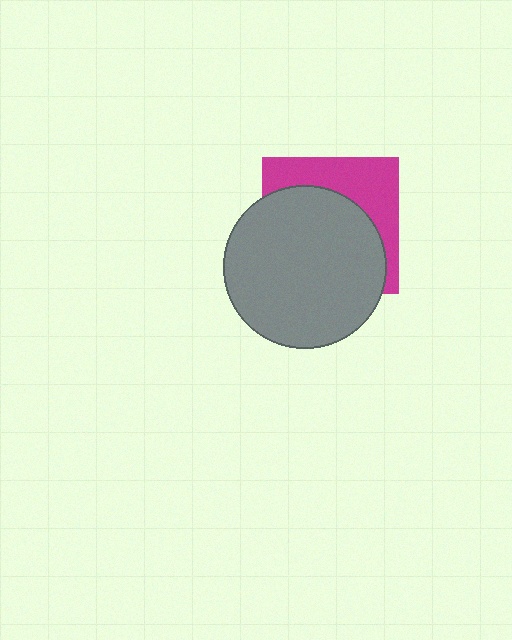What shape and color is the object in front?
The object in front is a gray circle.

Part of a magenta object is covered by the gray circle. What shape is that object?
It is a square.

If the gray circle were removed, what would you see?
You would see the complete magenta square.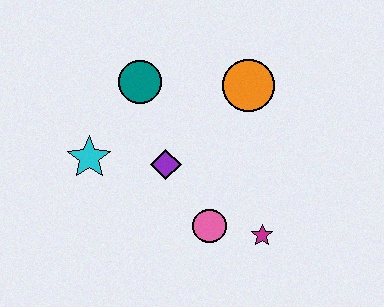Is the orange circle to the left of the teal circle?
No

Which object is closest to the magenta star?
The pink circle is closest to the magenta star.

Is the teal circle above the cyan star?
Yes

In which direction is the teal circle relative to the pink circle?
The teal circle is above the pink circle.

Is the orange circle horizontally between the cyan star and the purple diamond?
No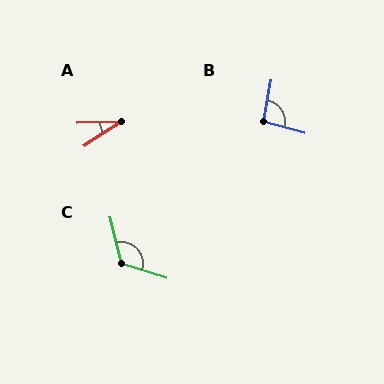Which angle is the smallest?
A, at approximately 31 degrees.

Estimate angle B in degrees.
Approximately 95 degrees.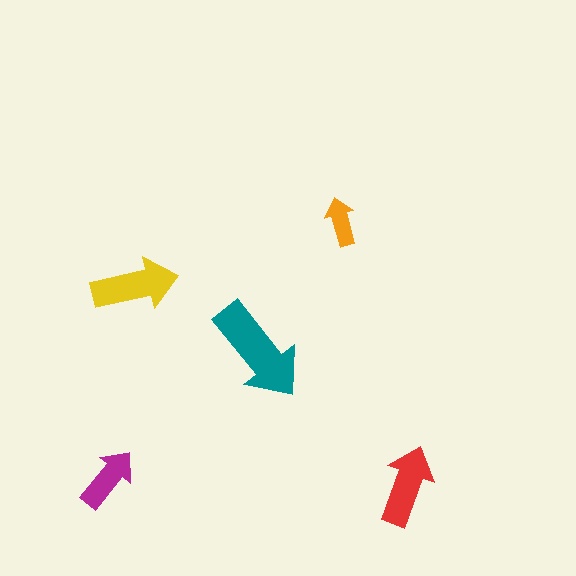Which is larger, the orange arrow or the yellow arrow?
The yellow one.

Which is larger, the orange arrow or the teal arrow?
The teal one.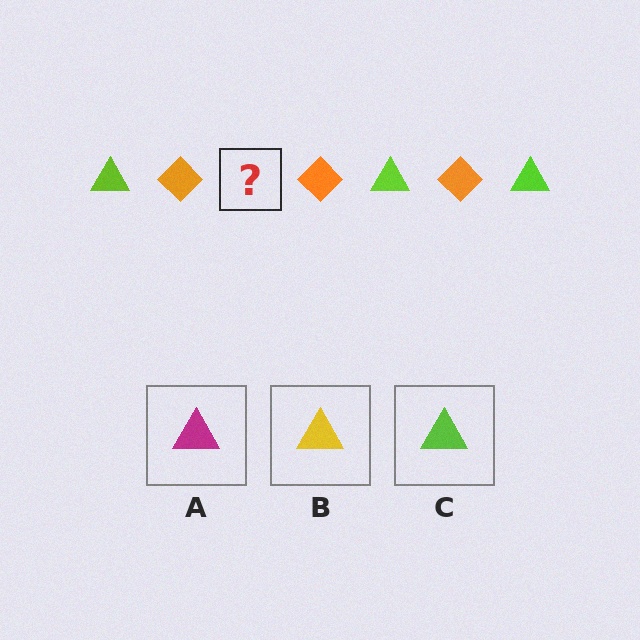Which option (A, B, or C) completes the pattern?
C.